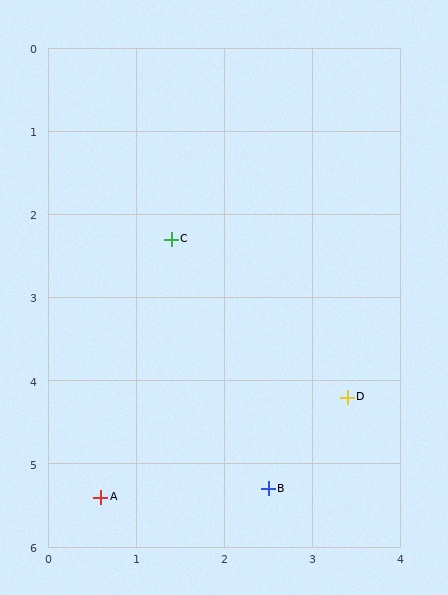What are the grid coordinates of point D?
Point D is at approximately (3.4, 4.2).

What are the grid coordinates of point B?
Point B is at approximately (2.5, 5.3).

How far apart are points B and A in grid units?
Points B and A are about 1.9 grid units apart.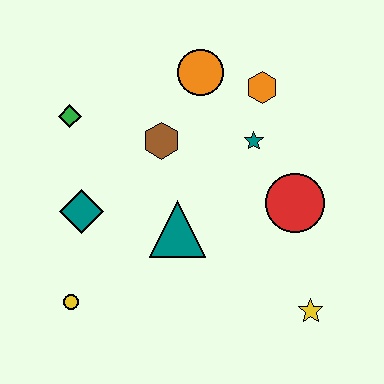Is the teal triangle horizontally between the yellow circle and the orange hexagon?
Yes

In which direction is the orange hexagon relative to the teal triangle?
The orange hexagon is above the teal triangle.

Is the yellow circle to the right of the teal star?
No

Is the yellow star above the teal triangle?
No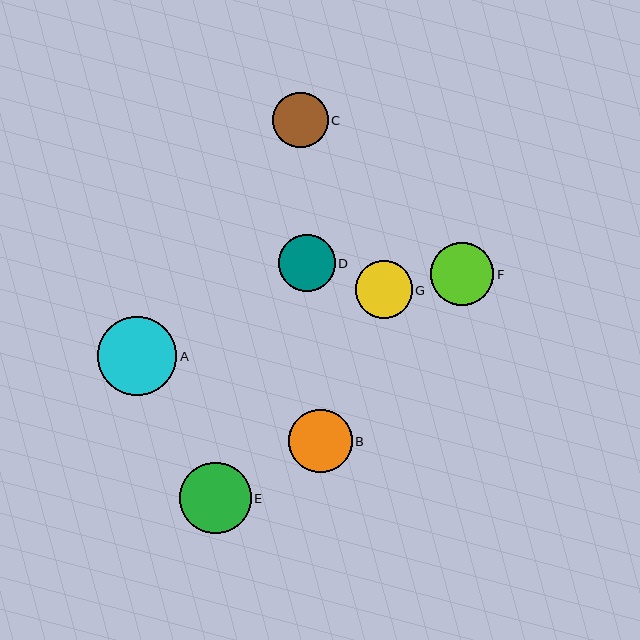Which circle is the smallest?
Circle C is the smallest with a size of approximately 56 pixels.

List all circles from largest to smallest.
From largest to smallest: A, E, F, B, G, D, C.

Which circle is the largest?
Circle A is the largest with a size of approximately 79 pixels.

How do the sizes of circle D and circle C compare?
Circle D and circle C are approximately the same size.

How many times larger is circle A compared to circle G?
Circle A is approximately 1.4 times the size of circle G.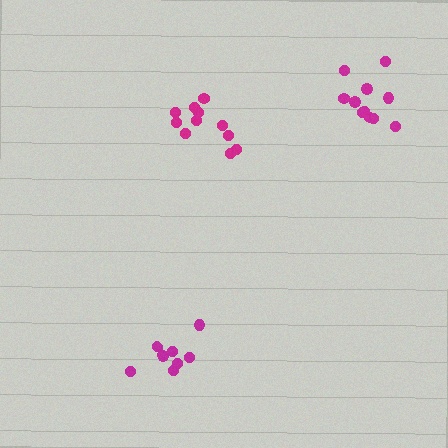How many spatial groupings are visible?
There are 3 spatial groupings.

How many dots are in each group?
Group 1: 8 dots, Group 2: 11 dots, Group 3: 11 dots (30 total).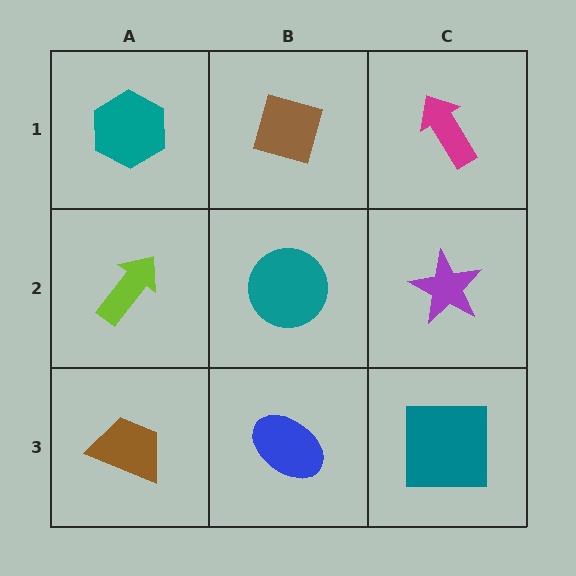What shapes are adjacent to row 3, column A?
A lime arrow (row 2, column A), a blue ellipse (row 3, column B).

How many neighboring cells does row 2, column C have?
3.